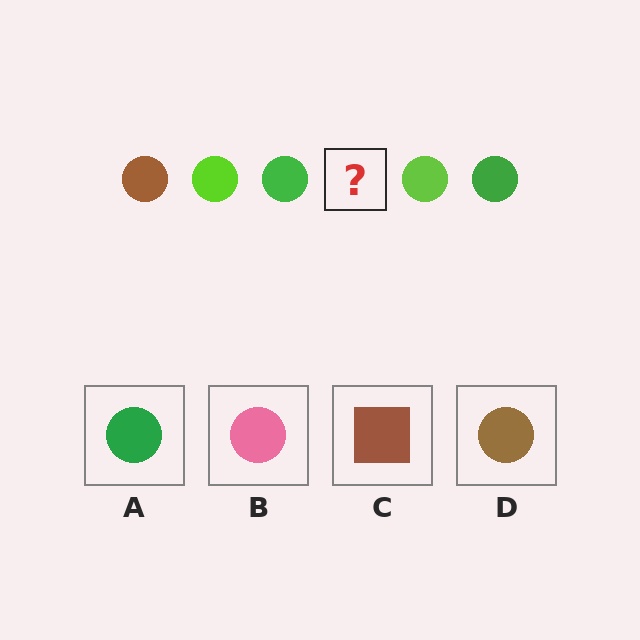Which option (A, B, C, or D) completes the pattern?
D.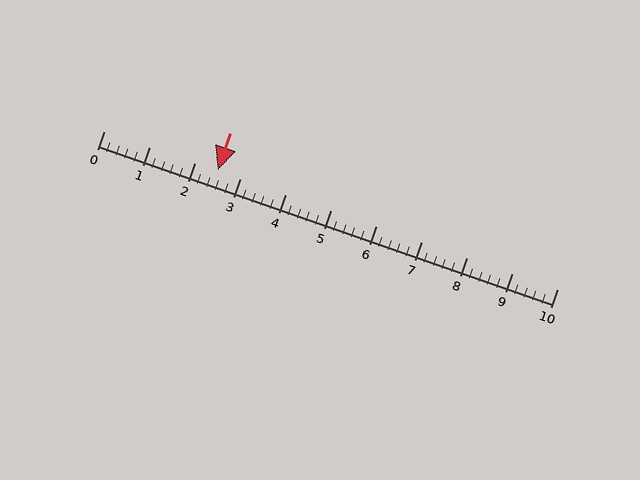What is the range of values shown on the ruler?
The ruler shows values from 0 to 10.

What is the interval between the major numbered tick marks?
The major tick marks are spaced 1 units apart.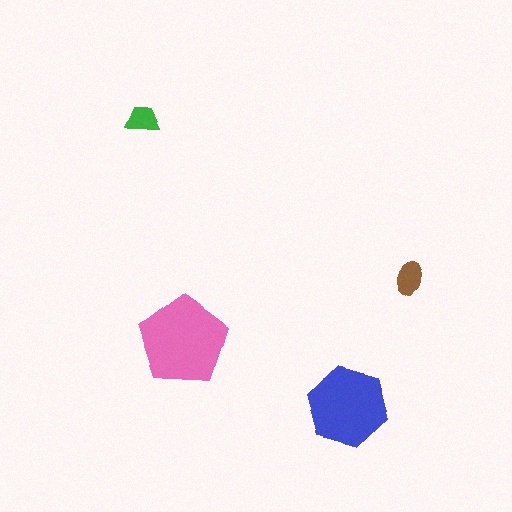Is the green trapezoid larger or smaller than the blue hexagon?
Smaller.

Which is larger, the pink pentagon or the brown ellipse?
The pink pentagon.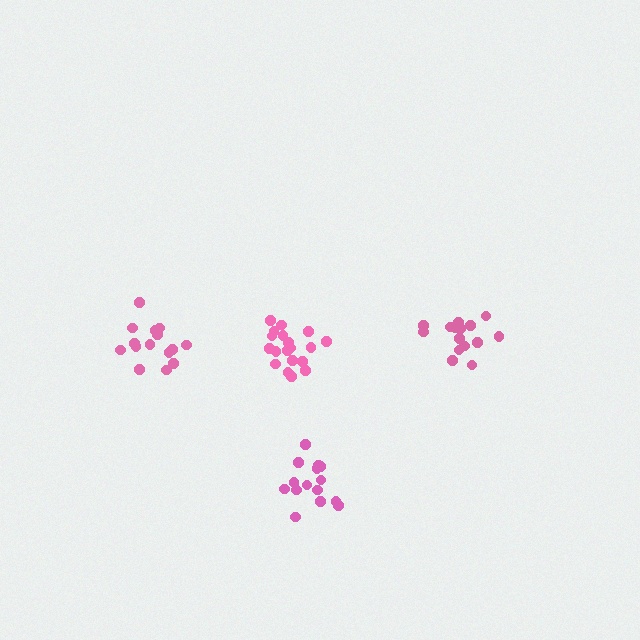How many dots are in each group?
Group 1: 16 dots, Group 2: 15 dots, Group 3: 15 dots, Group 4: 19 dots (65 total).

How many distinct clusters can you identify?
There are 4 distinct clusters.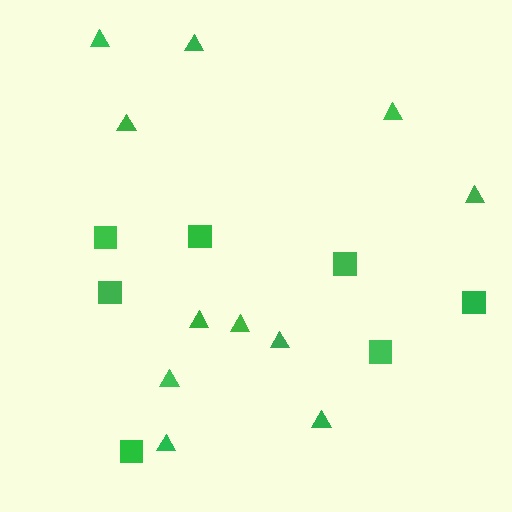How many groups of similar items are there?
There are 2 groups: one group of squares (7) and one group of triangles (11).